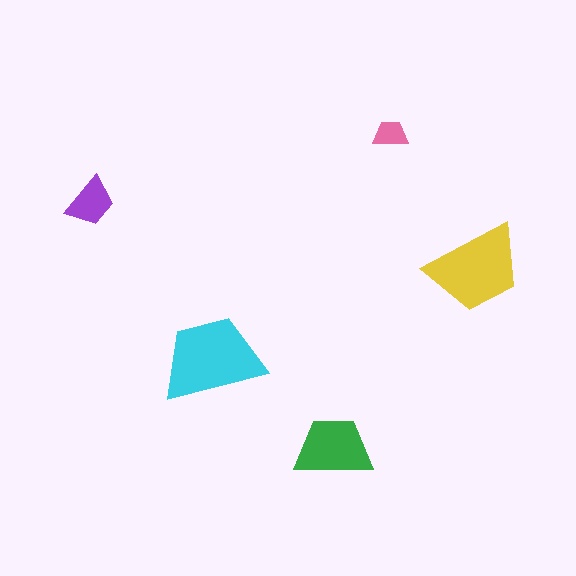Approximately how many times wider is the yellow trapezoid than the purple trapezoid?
About 2 times wider.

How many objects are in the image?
There are 5 objects in the image.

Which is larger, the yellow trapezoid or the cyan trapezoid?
The cyan one.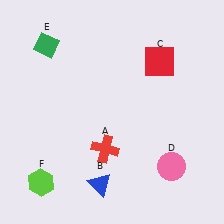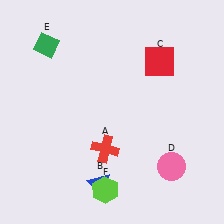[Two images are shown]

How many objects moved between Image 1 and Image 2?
1 object moved between the two images.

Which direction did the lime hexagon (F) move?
The lime hexagon (F) moved right.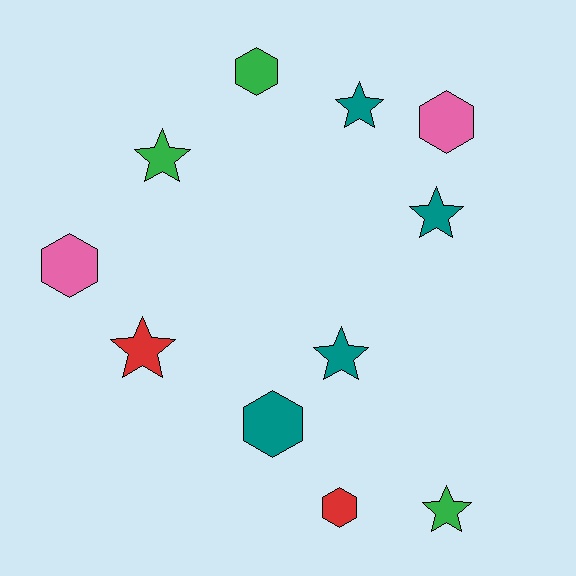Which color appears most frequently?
Teal, with 4 objects.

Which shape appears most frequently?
Star, with 6 objects.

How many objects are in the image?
There are 11 objects.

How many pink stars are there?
There are no pink stars.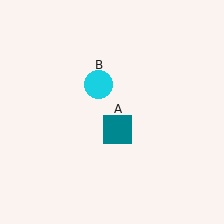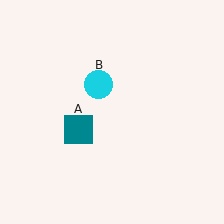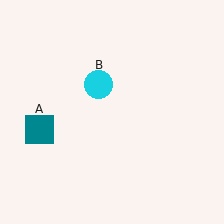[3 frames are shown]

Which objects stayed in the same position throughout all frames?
Cyan circle (object B) remained stationary.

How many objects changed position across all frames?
1 object changed position: teal square (object A).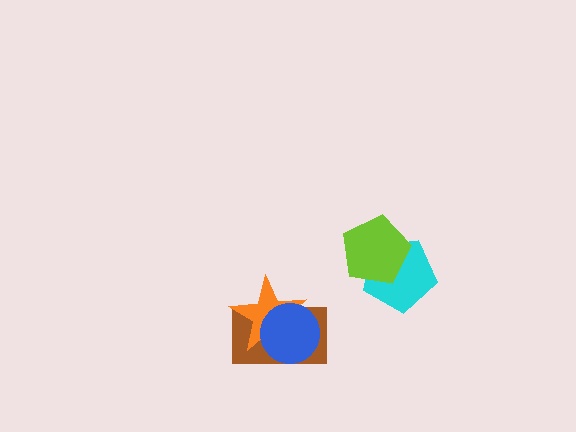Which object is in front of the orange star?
The blue circle is in front of the orange star.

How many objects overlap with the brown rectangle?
2 objects overlap with the brown rectangle.